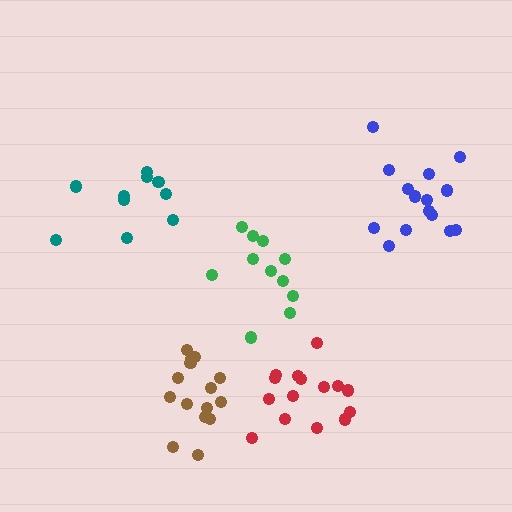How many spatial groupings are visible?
There are 5 spatial groupings.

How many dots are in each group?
Group 1: 10 dots, Group 2: 11 dots, Group 3: 15 dots, Group 4: 15 dots, Group 5: 16 dots (67 total).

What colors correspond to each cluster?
The clusters are colored: teal, green, blue, red, brown.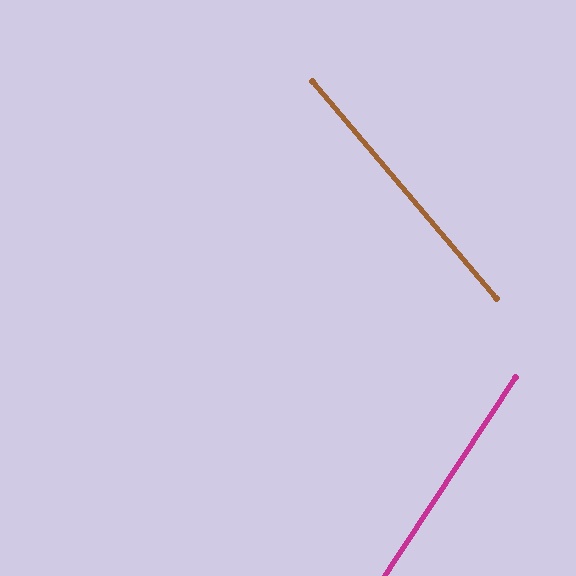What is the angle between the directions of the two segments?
Approximately 74 degrees.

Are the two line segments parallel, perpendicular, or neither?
Neither parallel nor perpendicular — they differ by about 74°.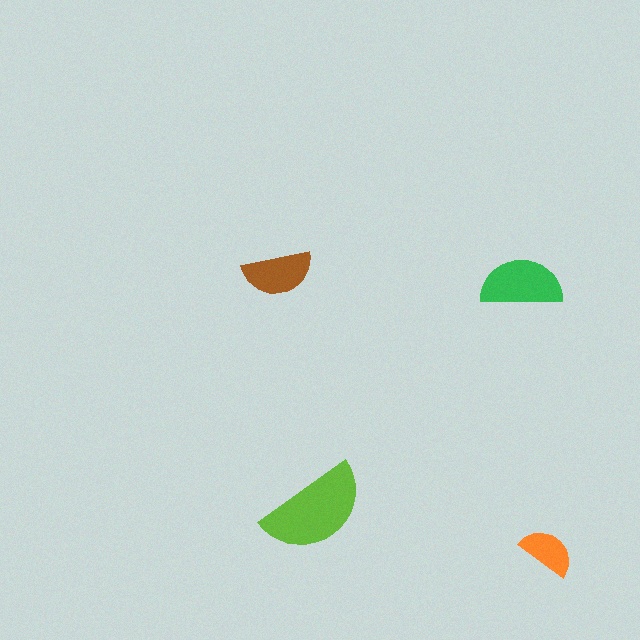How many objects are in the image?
There are 4 objects in the image.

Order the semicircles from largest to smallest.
the lime one, the green one, the brown one, the orange one.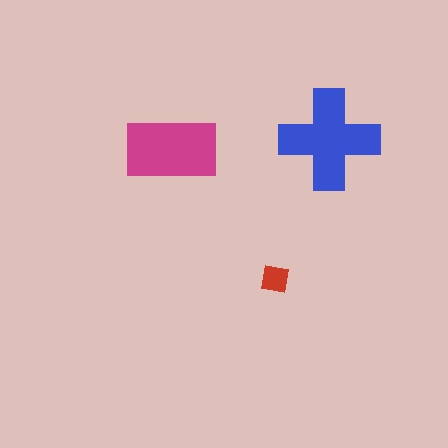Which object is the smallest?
The red square.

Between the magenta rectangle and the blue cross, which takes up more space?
The blue cross.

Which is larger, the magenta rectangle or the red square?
The magenta rectangle.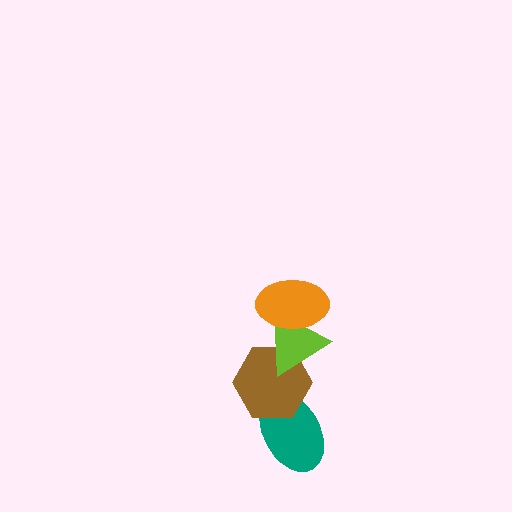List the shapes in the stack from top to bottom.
From top to bottom: the orange ellipse, the lime triangle, the brown hexagon, the teal ellipse.